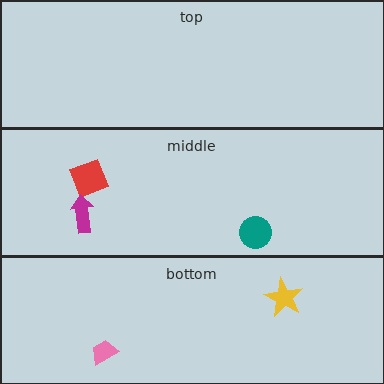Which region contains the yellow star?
The bottom region.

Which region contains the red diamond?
The middle region.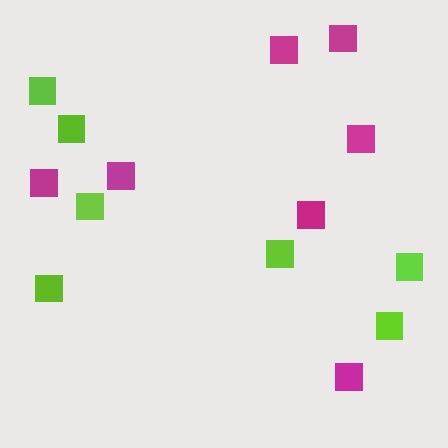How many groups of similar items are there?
There are 2 groups: one group of lime squares (7) and one group of magenta squares (7).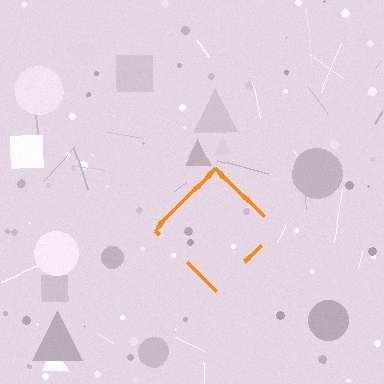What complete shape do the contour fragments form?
The contour fragments form a diamond.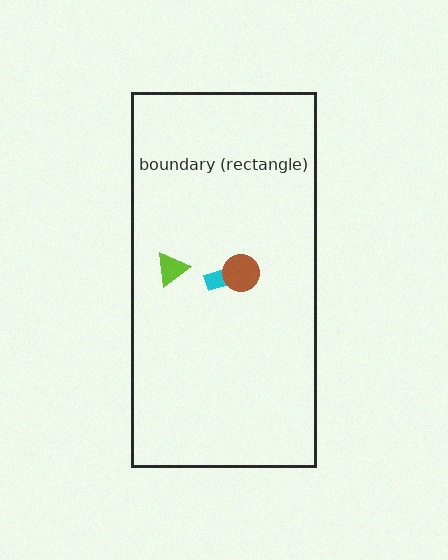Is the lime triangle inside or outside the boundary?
Inside.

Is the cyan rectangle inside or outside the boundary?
Inside.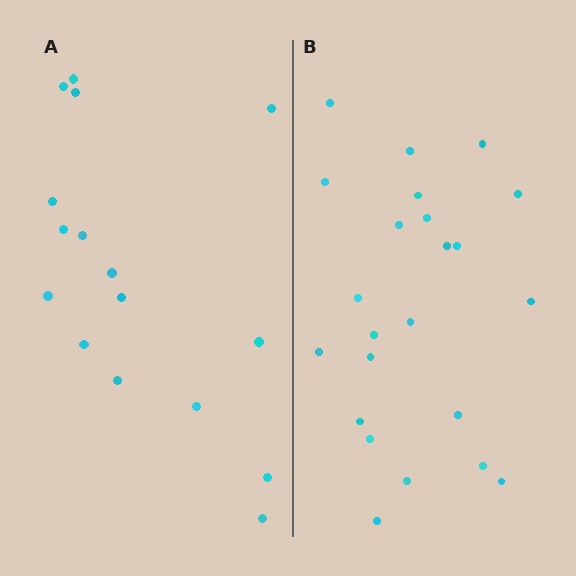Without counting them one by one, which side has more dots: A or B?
Region B (the right region) has more dots.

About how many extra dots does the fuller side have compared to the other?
Region B has roughly 8 or so more dots than region A.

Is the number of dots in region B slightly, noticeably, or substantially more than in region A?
Region B has noticeably more, but not dramatically so. The ratio is roughly 1.4 to 1.